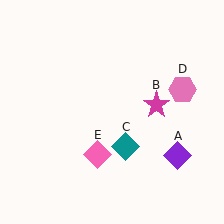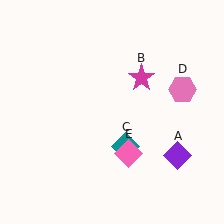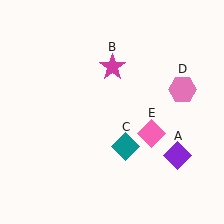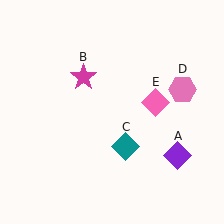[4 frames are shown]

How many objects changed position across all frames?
2 objects changed position: magenta star (object B), pink diamond (object E).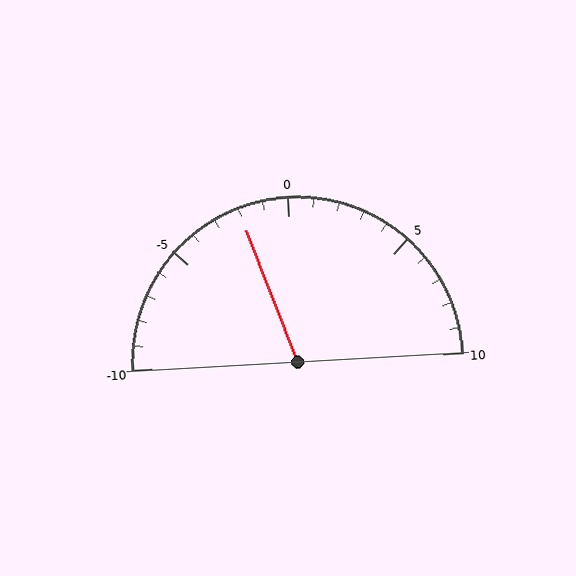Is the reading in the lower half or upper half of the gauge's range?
The reading is in the lower half of the range (-10 to 10).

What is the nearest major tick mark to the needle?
The nearest major tick mark is 0.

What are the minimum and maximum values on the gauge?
The gauge ranges from -10 to 10.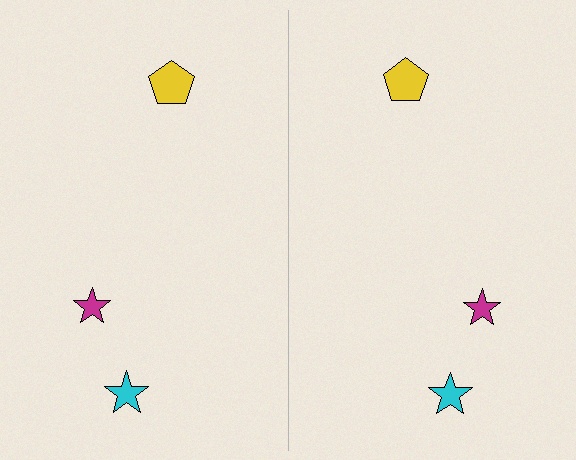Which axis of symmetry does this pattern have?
The pattern has a vertical axis of symmetry running through the center of the image.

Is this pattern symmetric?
Yes, this pattern has bilateral (reflection) symmetry.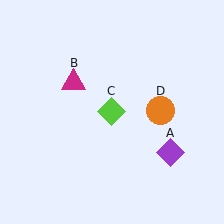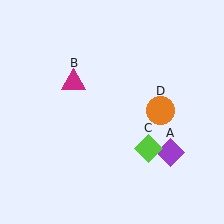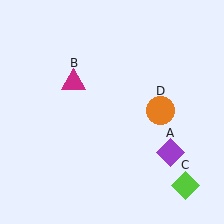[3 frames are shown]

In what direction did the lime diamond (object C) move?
The lime diamond (object C) moved down and to the right.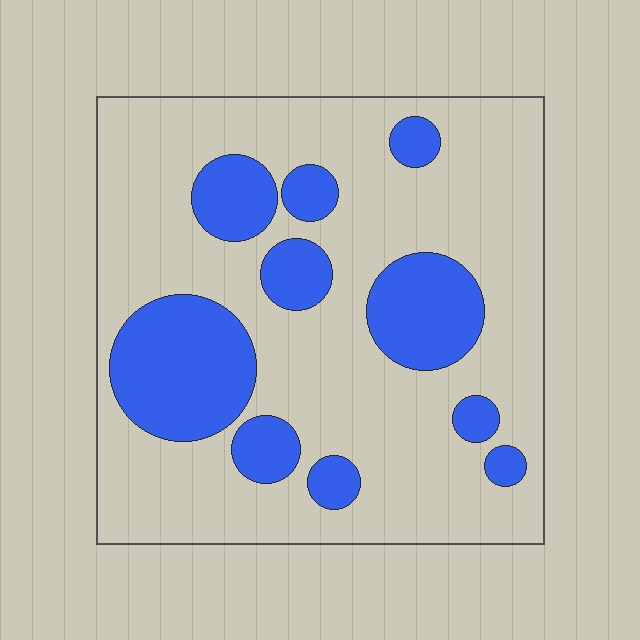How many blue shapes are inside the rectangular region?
10.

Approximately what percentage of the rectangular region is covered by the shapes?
Approximately 25%.